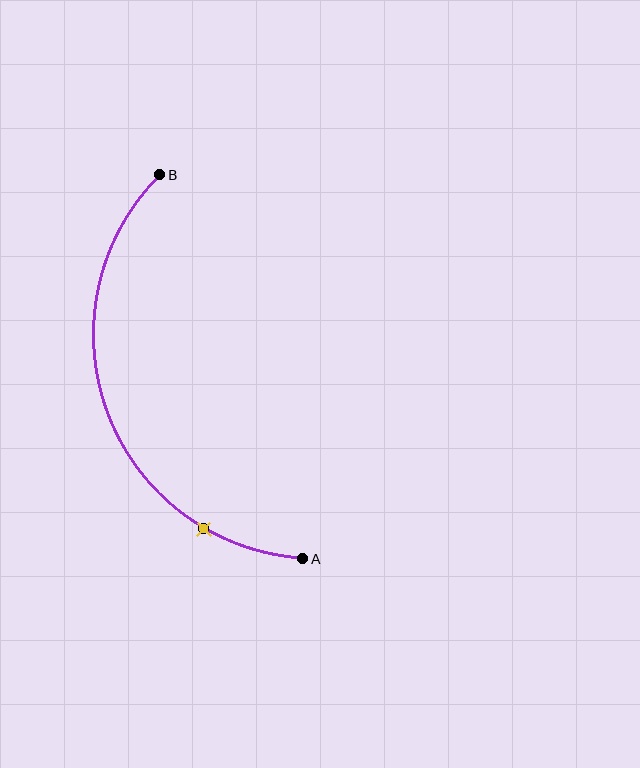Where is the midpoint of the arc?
The arc midpoint is the point on the curve farthest from the straight line joining A and B. It sits to the left of that line.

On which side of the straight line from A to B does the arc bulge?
The arc bulges to the left of the straight line connecting A and B.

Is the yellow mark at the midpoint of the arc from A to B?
No. The yellow mark lies on the arc but is closer to endpoint A. The arc midpoint would be at the point on the curve equidistant along the arc from both A and B.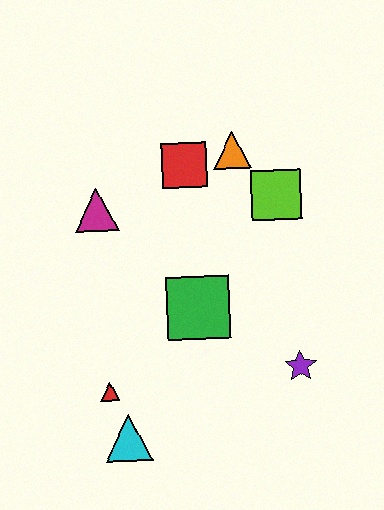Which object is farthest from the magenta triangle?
The purple star is farthest from the magenta triangle.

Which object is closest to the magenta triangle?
The red square is closest to the magenta triangle.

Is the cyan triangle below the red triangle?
Yes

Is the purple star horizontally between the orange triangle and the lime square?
No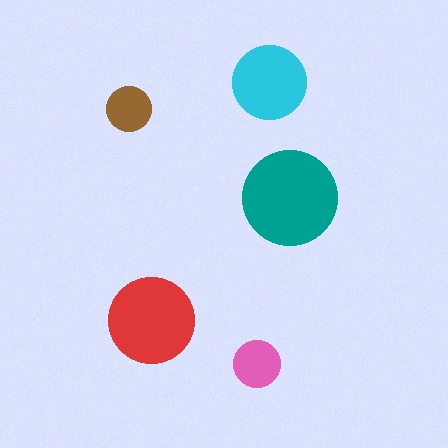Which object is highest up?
The cyan circle is topmost.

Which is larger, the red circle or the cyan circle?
The red one.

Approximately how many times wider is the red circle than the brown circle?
About 2 times wider.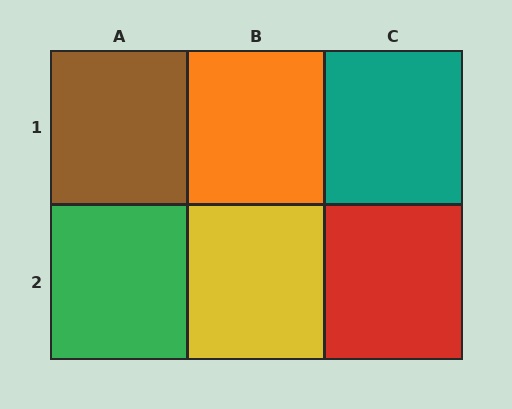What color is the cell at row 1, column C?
Teal.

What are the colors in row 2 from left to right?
Green, yellow, red.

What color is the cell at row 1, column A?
Brown.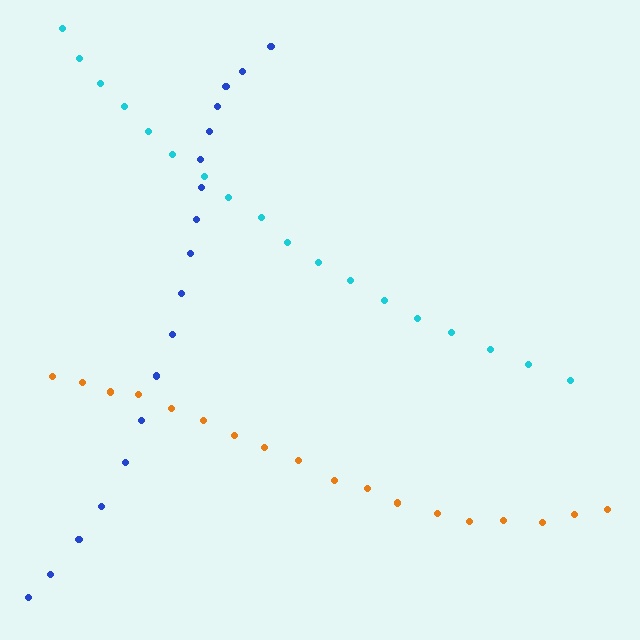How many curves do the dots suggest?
There are 3 distinct paths.